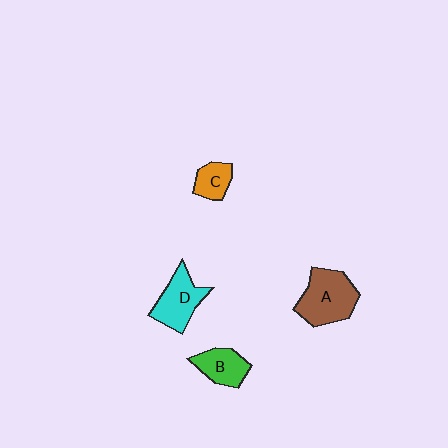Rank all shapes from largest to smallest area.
From largest to smallest: A (brown), D (cyan), B (green), C (orange).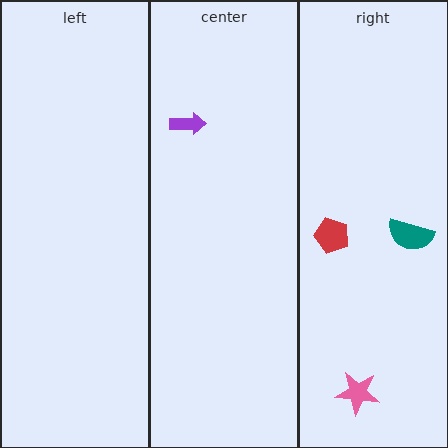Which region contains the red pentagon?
The right region.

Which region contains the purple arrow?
The center region.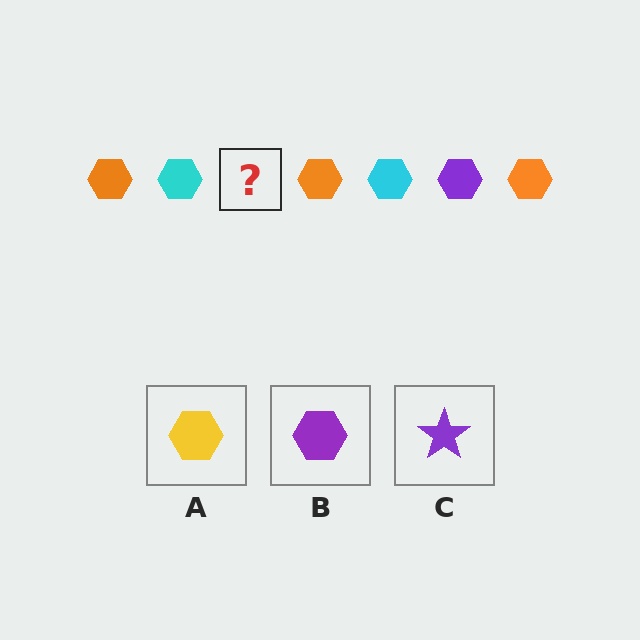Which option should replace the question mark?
Option B.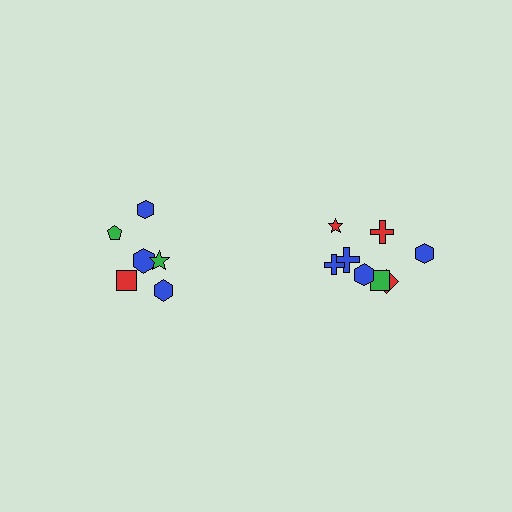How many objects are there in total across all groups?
There are 14 objects.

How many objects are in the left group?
There are 6 objects.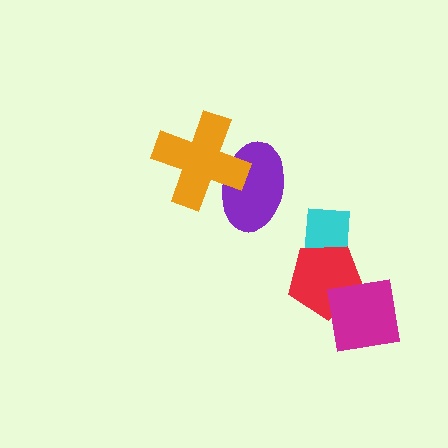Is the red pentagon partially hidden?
Yes, it is partially covered by another shape.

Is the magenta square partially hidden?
No, no other shape covers it.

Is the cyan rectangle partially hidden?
Yes, it is partially covered by another shape.